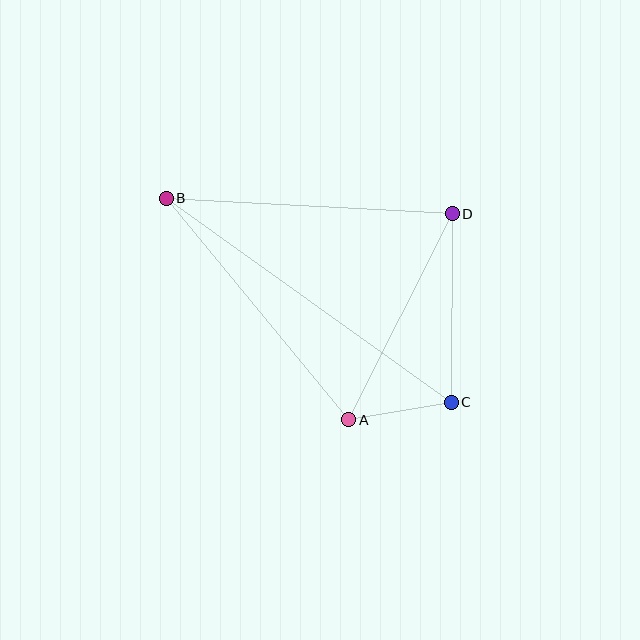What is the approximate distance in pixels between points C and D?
The distance between C and D is approximately 188 pixels.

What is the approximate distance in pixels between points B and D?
The distance between B and D is approximately 286 pixels.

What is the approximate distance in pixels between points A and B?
The distance between A and B is approximately 287 pixels.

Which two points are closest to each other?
Points A and C are closest to each other.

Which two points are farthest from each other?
Points B and C are farthest from each other.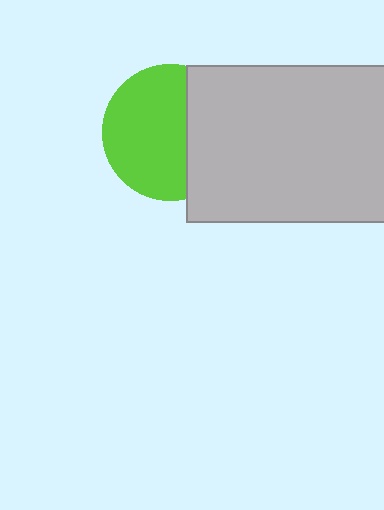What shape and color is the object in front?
The object in front is a light gray rectangle.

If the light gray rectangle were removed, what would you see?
You would see the complete lime circle.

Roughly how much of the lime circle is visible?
About half of it is visible (roughly 64%).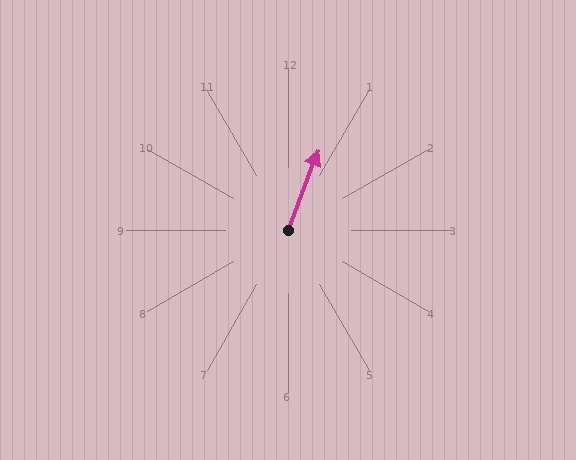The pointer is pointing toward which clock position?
Roughly 1 o'clock.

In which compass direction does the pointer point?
North.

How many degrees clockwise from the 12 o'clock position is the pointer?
Approximately 21 degrees.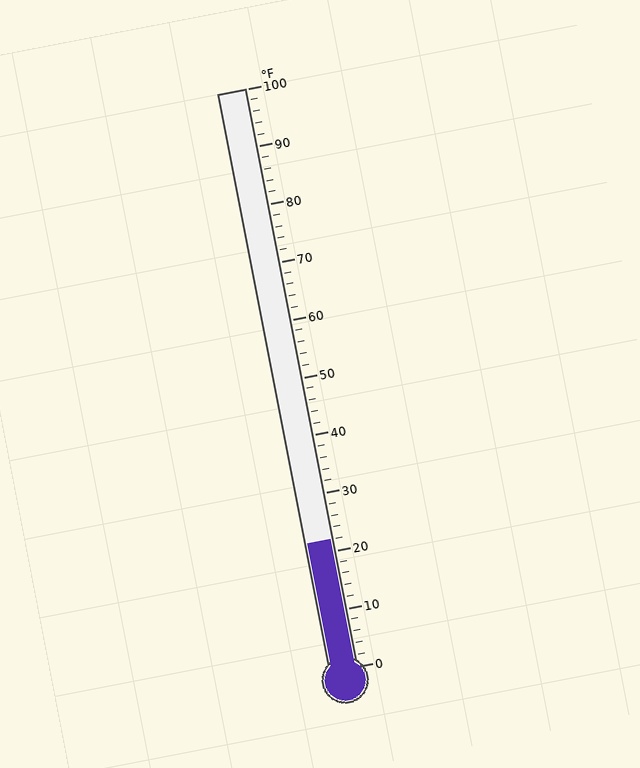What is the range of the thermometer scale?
The thermometer scale ranges from 0°F to 100°F.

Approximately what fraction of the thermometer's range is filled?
The thermometer is filled to approximately 20% of its range.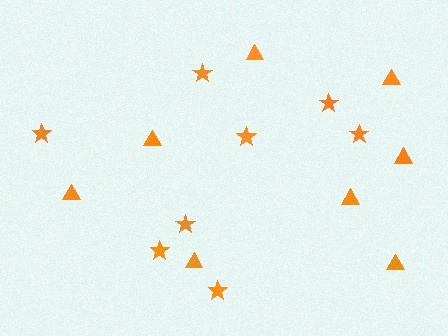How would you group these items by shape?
There are 2 groups: one group of triangles (8) and one group of stars (8).